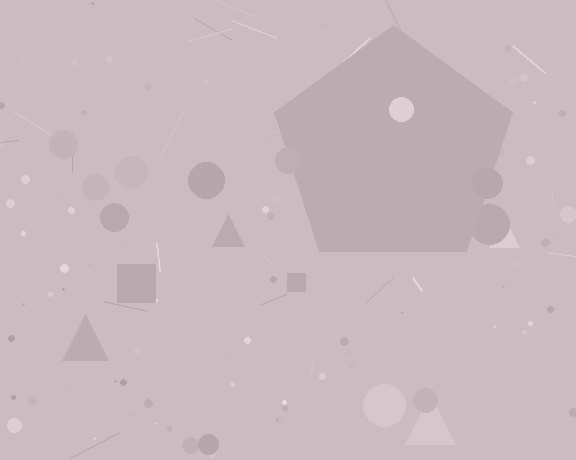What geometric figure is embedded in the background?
A pentagon is embedded in the background.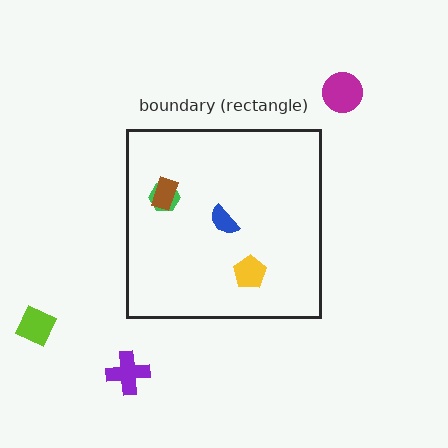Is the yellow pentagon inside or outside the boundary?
Inside.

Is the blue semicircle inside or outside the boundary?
Inside.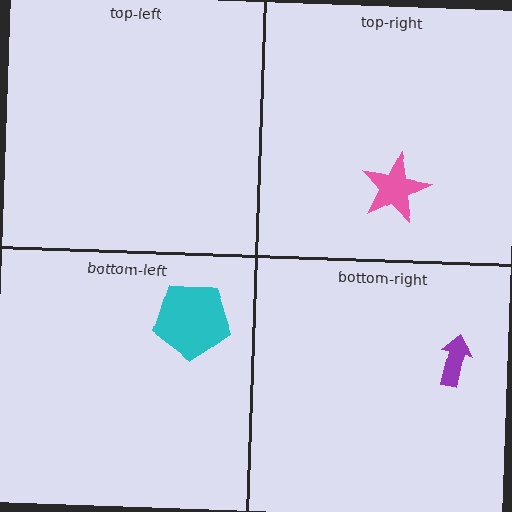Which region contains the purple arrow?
The bottom-right region.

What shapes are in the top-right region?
The pink star.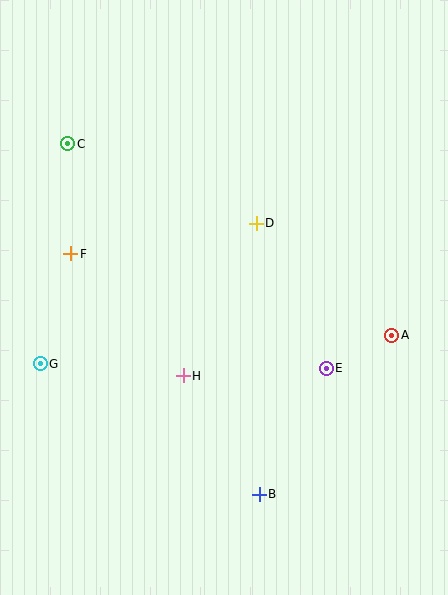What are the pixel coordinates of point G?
Point G is at (40, 364).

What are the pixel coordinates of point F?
Point F is at (71, 254).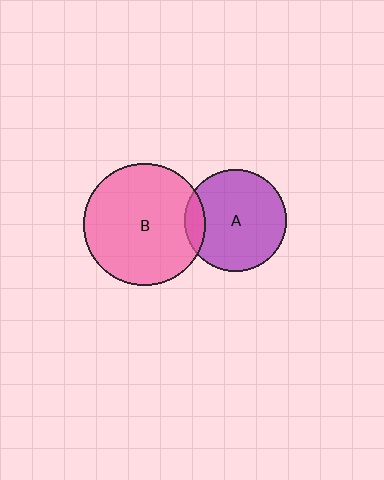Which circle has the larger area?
Circle B (pink).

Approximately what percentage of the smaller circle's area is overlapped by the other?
Approximately 10%.